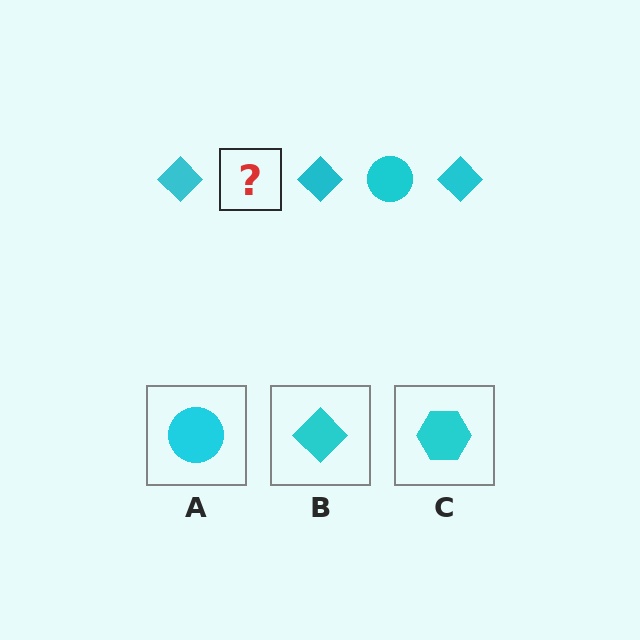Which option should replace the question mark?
Option A.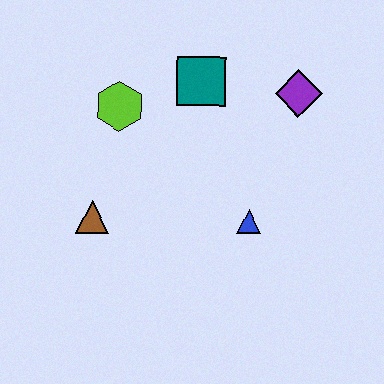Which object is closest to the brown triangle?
The lime hexagon is closest to the brown triangle.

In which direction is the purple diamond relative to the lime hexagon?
The purple diamond is to the right of the lime hexagon.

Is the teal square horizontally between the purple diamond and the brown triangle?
Yes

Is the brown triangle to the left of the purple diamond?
Yes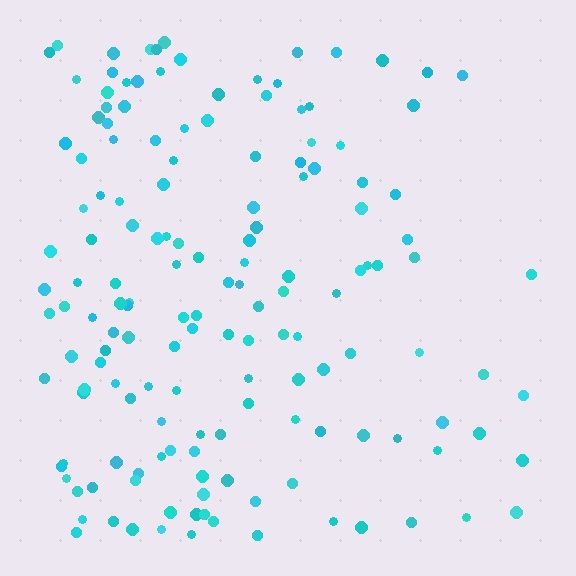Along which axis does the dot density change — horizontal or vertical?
Horizontal.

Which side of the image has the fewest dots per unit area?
The right.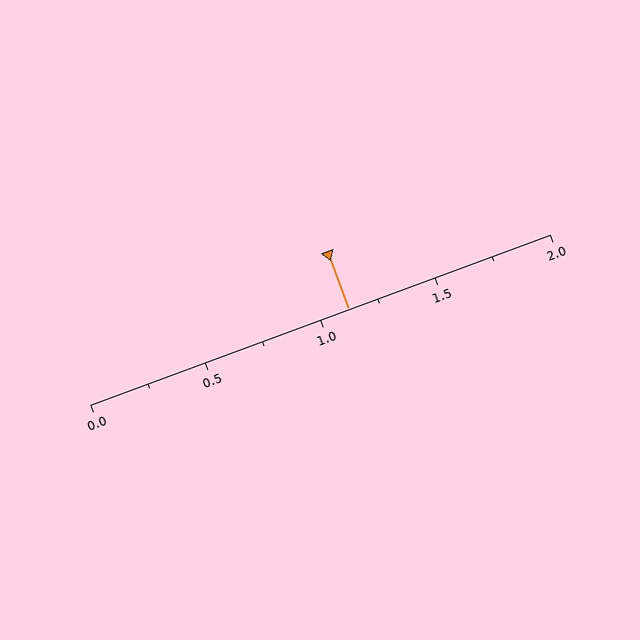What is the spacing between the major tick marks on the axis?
The major ticks are spaced 0.5 apart.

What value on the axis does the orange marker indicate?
The marker indicates approximately 1.12.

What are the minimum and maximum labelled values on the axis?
The axis runs from 0.0 to 2.0.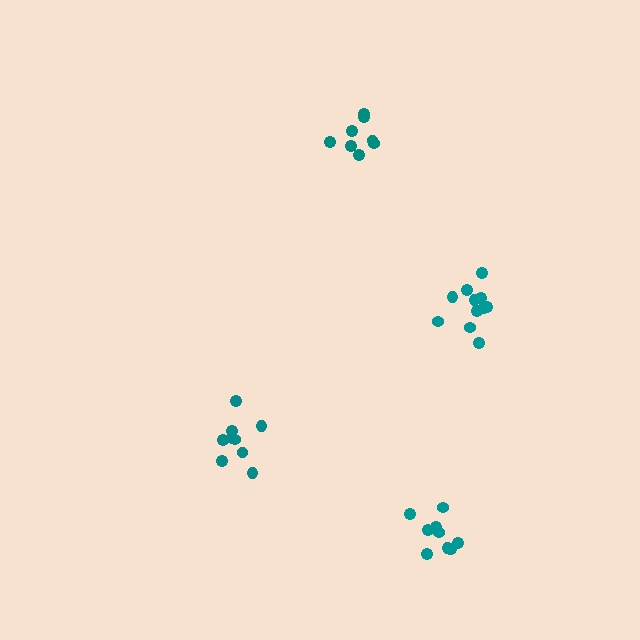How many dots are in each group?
Group 1: 8 dots, Group 2: 10 dots, Group 3: 9 dots, Group 4: 11 dots (38 total).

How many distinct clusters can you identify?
There are 4 distinct clusters.